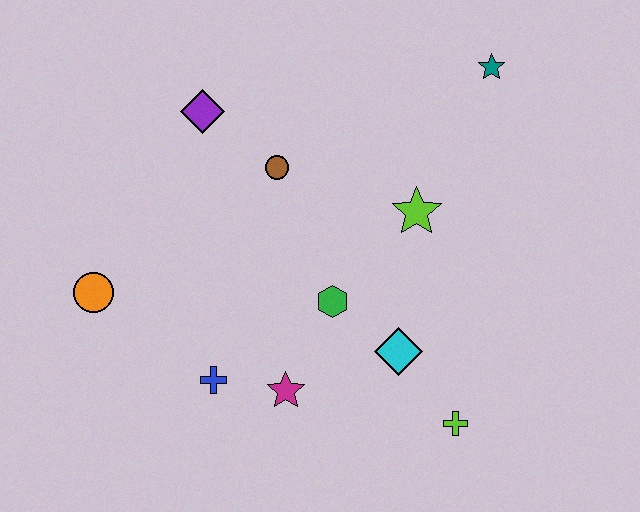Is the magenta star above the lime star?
No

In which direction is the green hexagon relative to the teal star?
The green hexagon is below the teal star.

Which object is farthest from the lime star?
The orange circle is farthest from the lime star.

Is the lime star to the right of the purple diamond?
Yes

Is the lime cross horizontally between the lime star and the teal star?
Yes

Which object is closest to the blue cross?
The magenta star is closest to the blue cross.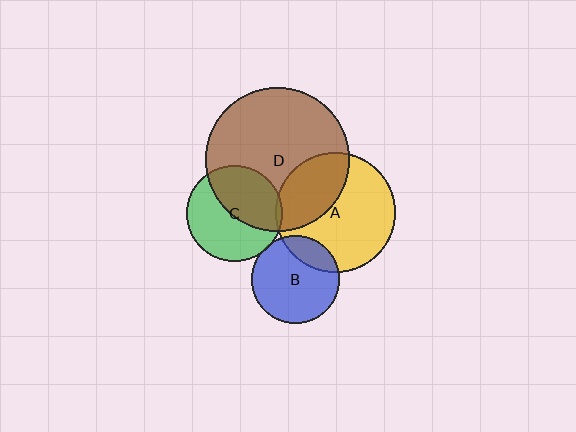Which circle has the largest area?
Circle D (brown).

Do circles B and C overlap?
Yes.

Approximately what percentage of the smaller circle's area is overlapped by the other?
Approximately 5%.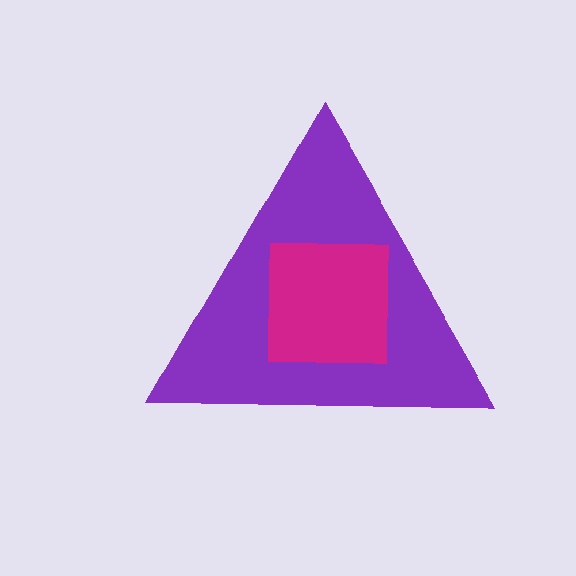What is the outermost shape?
The purple triangle.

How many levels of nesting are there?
2.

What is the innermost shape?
The magenta square.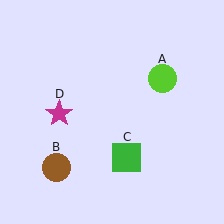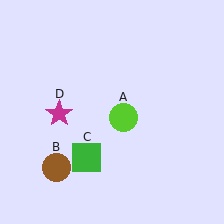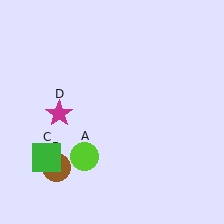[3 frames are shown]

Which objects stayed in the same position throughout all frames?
Brown circle (object B) and magenta star (object D) remained stationary.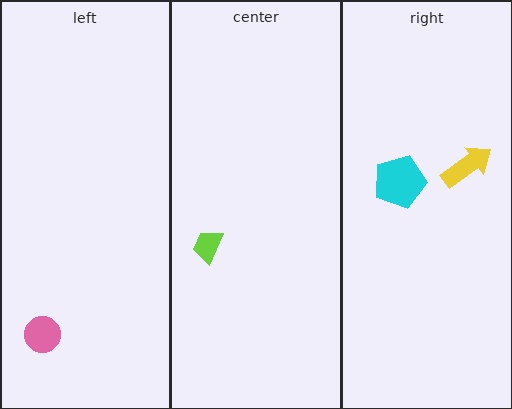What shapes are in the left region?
The pink circle.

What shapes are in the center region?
The lime trapezoid.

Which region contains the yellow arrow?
The right region.